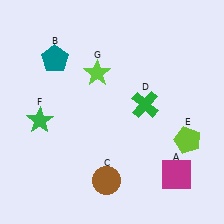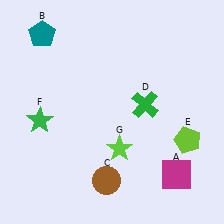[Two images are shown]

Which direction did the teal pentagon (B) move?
The teal pentagon (B) moved up.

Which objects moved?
The objects that moved are: the teal pentagon (B), the lime star (G).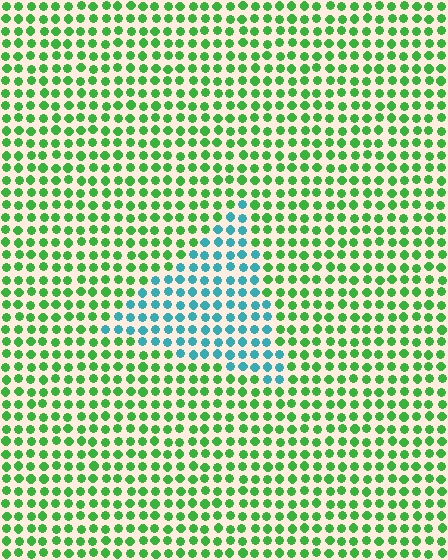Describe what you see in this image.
The image is filled with small green elements in a uniform arrangement. A triangle-shaped region is visible where the elements are tinted to a slightly different hue, forming a subtle color boundary.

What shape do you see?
I see a triangle.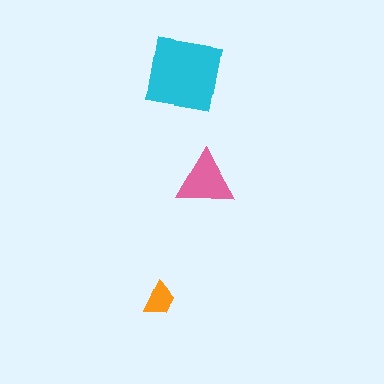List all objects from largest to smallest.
The cyan square, the pink triangle, the orange trapezoid.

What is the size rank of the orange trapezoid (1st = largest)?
3rd.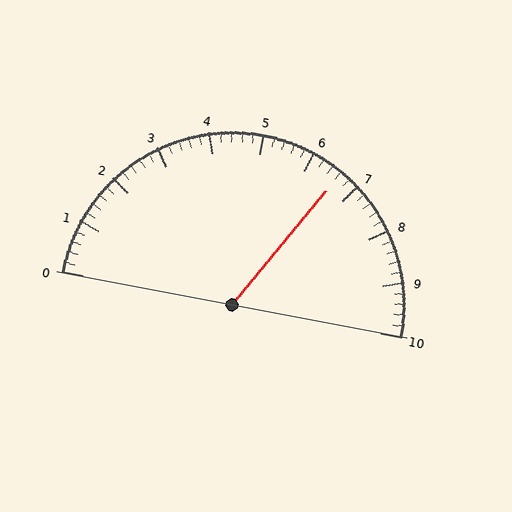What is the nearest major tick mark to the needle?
The nearest major tick mark is 7.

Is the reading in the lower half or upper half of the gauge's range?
The reading is in the upper half of the range (0 to 10).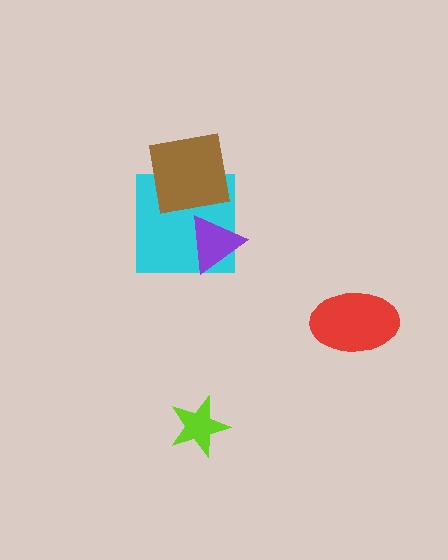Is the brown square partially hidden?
Yes, it is partially covered by another shape.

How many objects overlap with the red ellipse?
0 objects overlap with the red ellipse.